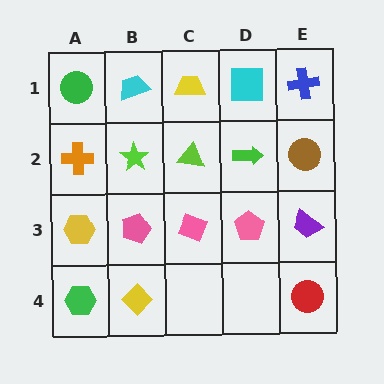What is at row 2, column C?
A lime triangle.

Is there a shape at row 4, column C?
No, that cell is empty.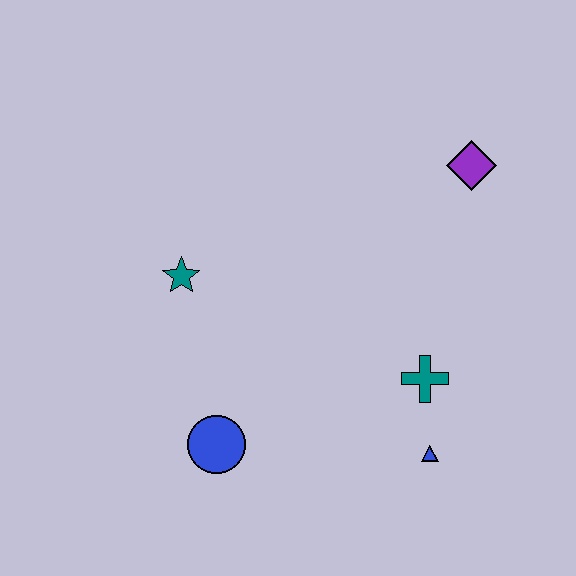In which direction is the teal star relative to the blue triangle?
The teal star is to the left of the blue triangle.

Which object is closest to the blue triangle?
The teal cross is closest to the blue triangle.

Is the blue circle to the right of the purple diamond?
No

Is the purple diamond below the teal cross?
No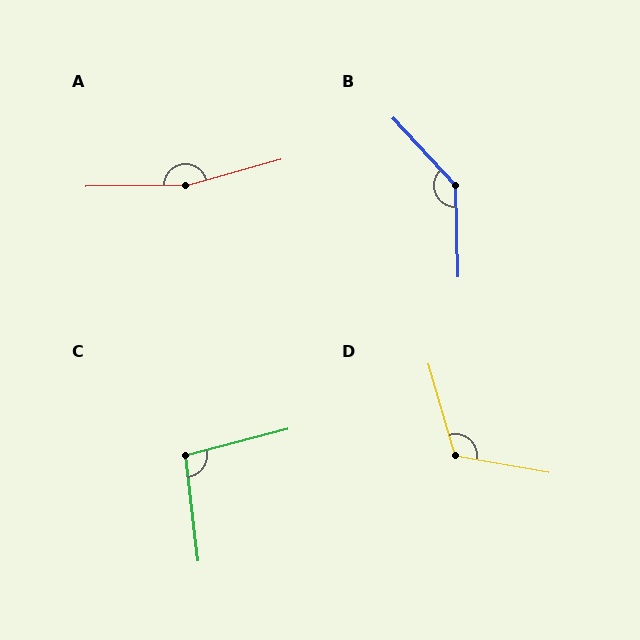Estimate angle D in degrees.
Approximately 116 degrees.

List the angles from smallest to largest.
C (97°), D (116°), B (139°), A (165°).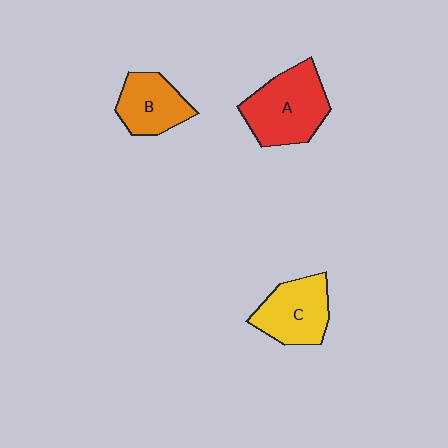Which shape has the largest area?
Shape A (red).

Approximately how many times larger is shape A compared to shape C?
Approximately 1.3 times.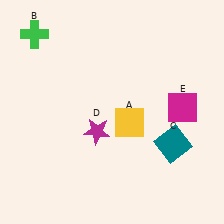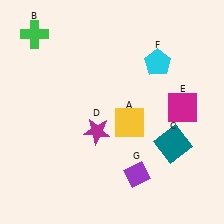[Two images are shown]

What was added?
A cyan pentagon (F), a purple diamond (G) were added in Image 2.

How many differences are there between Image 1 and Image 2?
There are 2 differences between the two images.